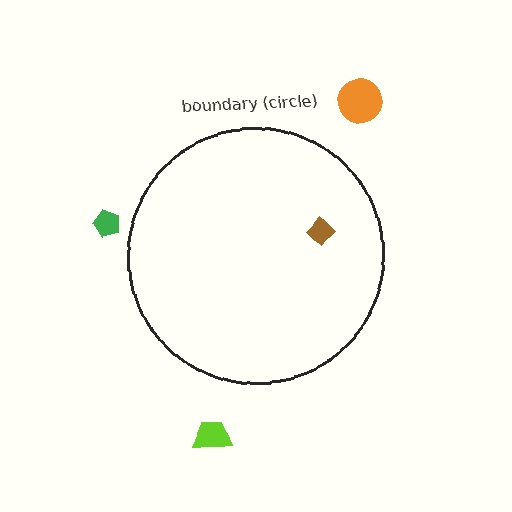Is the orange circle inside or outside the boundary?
Outside.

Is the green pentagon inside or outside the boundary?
Outside.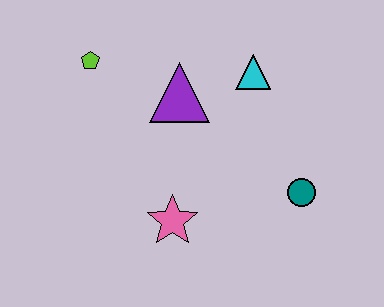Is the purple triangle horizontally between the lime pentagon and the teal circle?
Yes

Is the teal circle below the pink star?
No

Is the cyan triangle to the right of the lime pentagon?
Yes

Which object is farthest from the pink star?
The lime pentagon is farthest from the pink star.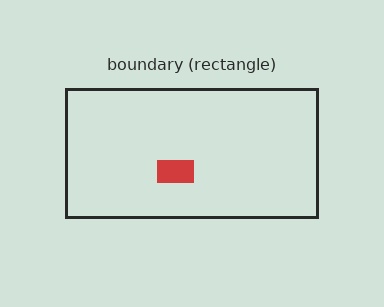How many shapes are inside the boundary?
1 inside, 0 outside.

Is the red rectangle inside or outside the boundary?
Inside.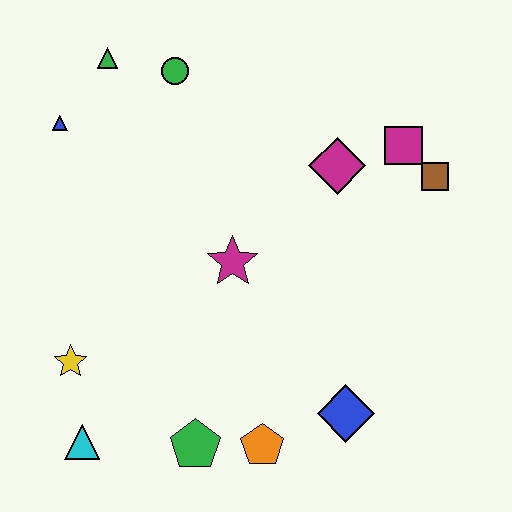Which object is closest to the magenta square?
The brown square is closest to the magenta square.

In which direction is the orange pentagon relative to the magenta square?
The orange pentagon is below the magenta square.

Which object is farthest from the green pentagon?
The green triangle is farthest from the green pentagon.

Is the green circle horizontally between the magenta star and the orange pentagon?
No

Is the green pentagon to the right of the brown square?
No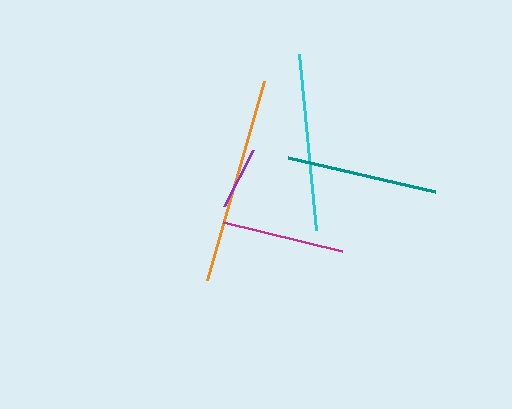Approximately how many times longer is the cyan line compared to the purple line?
The cyan line is approximately 2.8 times the length of the purple line.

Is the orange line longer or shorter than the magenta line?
The orange line is longer than the magenta line.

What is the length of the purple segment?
The purple segment is approximately 63 pixels long.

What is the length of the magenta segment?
The magenta segment is approximately 123 pixels long.